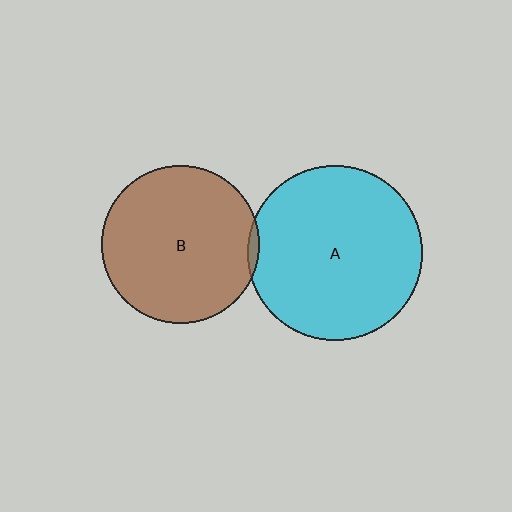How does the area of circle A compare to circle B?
Approximately 1.2 times.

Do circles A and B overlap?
Yes.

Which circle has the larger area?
Circle A (cyan).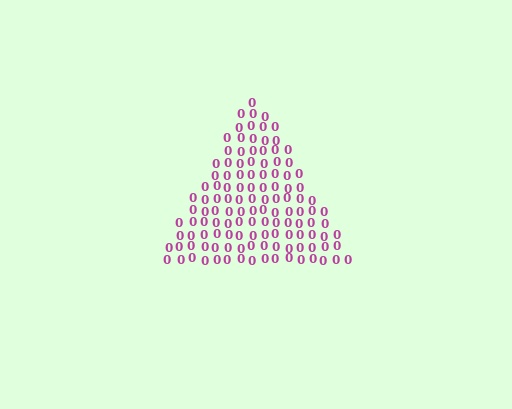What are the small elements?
The small elements are digit 0's.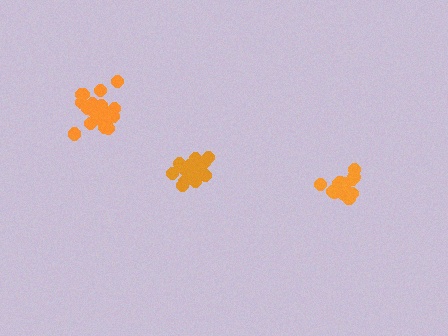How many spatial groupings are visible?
There are 3 spatial groupings.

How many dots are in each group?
Group 1: 20 dots, Group 2: 16 dots, Group 3: 18 dots (54 total).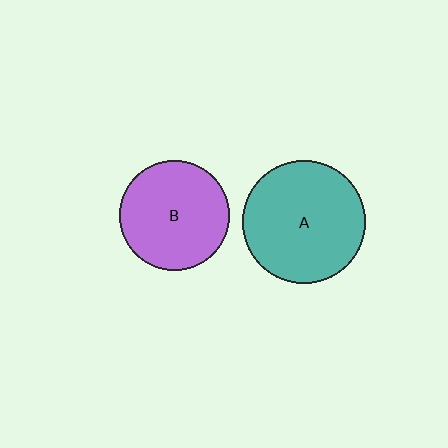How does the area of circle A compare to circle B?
Approximately 1.3 times.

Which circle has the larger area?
Circle A (teal).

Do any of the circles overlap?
No, none of the circles overlap.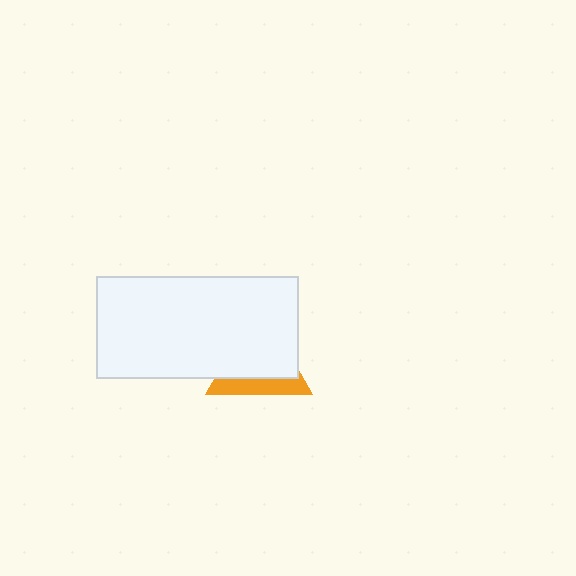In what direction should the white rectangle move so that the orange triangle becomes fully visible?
The white rectangle should move up. That is the shortest direction to clear the overlap and leave the orange triangle fully visible.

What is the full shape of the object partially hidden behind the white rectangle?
The partially hidden object is an orange triangle.